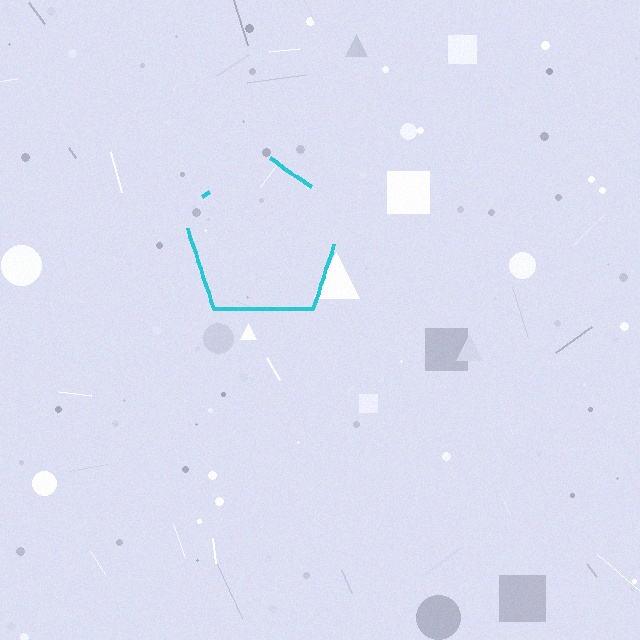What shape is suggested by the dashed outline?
The dashed outline suggests a pentagon.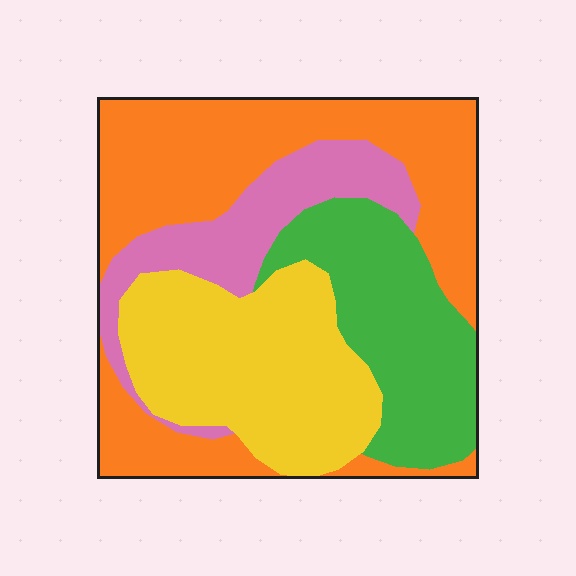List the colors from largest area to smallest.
From largest to smallest: orange, yellow, green, pink.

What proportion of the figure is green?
Green takes up about one fifth (1/5) of the figure.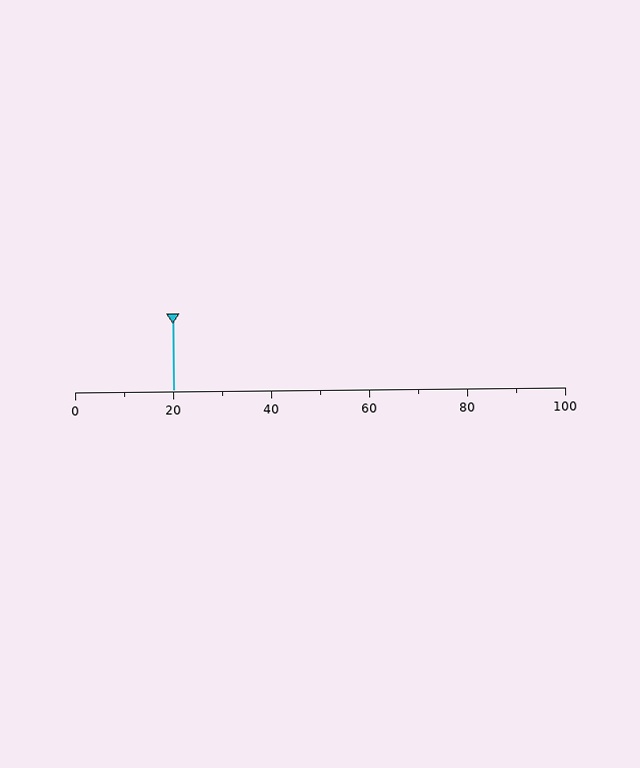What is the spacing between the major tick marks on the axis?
The major ticks are spaced 20 apart.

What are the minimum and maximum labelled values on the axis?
The axis runs from 0 to 100.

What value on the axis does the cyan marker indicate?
The marker indicates approximately 20.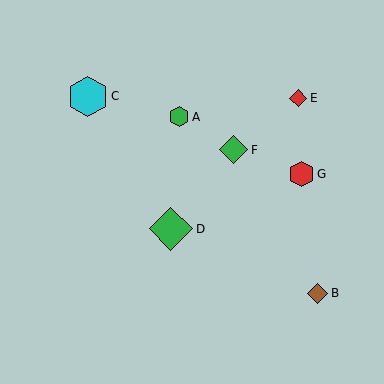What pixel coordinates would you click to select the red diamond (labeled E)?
Click at (298, 98) to select the red diamond E.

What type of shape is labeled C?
Shape C is a cyan hexagon.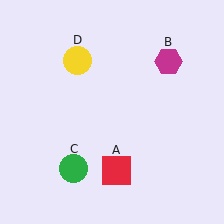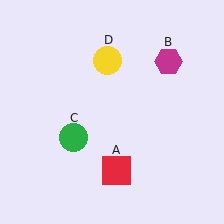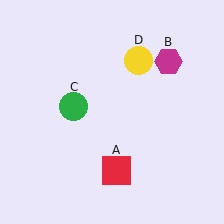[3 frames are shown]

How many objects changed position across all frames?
2 objects changed position: green circle (object C), yellow circle (object D).